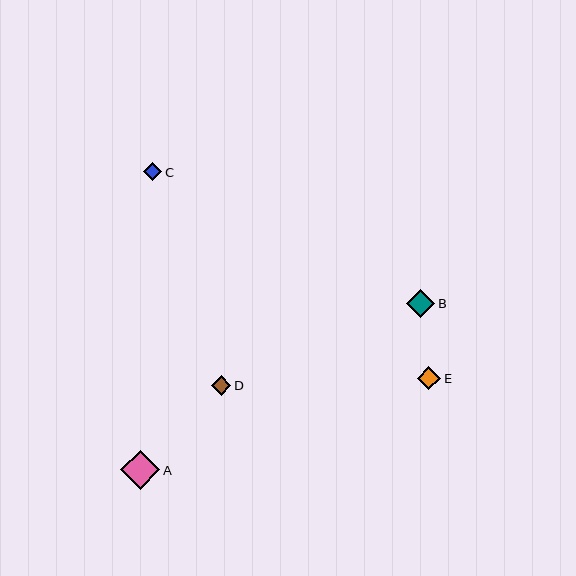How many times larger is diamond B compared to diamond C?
Diamond B is approximately 1.6 times the size of diamond C.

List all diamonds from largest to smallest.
From largest to smallest: A, B, E, D, C.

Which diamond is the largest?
Diamond A is the largest with a size of approximately 39 pixels.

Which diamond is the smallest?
Diamond C is the smallest with a size of approximately 18 pixels.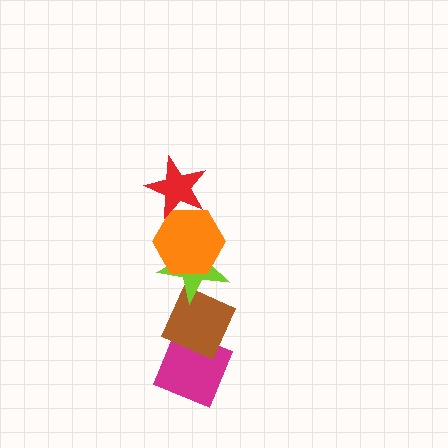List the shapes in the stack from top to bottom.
From top to bottom: the red star, the orange hexagon, the lime star, the brown diamond, the magenta diamond.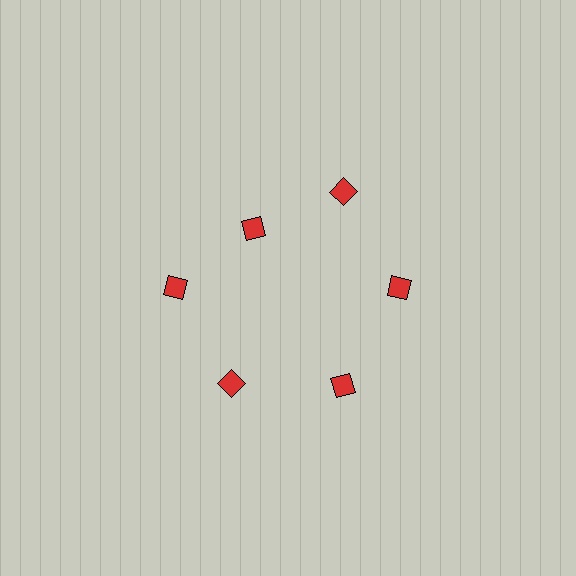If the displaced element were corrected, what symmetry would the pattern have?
It would have 6-fold rotational symmetry — the pattern would map onto itself every 60 degrees.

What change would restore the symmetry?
The symmetry would be restored by moving it outward, back onto the ring so that all 6 diamonds sit at equal angles and equal distance from the center.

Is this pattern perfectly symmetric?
No. The 6 red diamonds are arranged in a ring, but one element near the 11 o'clock position is pulled inward toward the center, breaking the 6-fold rotational symmetry.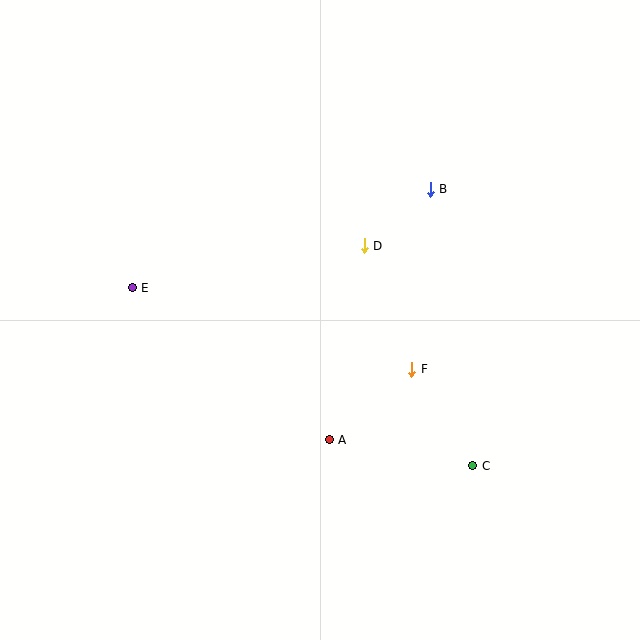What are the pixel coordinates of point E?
Point E is at (132, 288).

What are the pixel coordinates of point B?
Point B is at (430, 189).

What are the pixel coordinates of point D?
Point D is at (364, 246).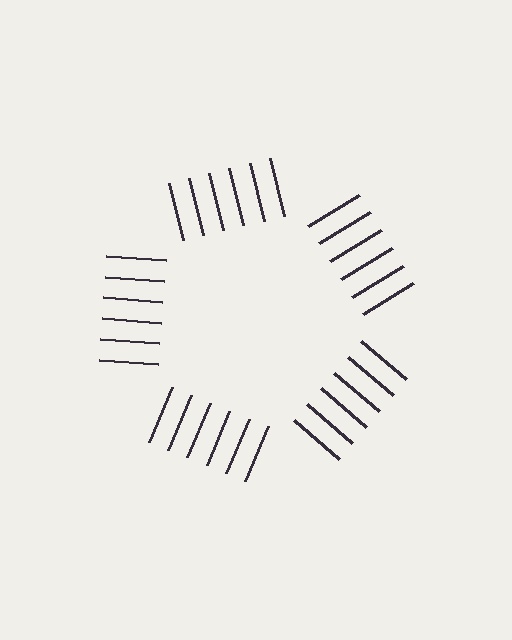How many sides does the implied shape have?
5 sides — the line-ends trace a pentagon.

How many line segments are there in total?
30 — 6 along each of the 5 edges.